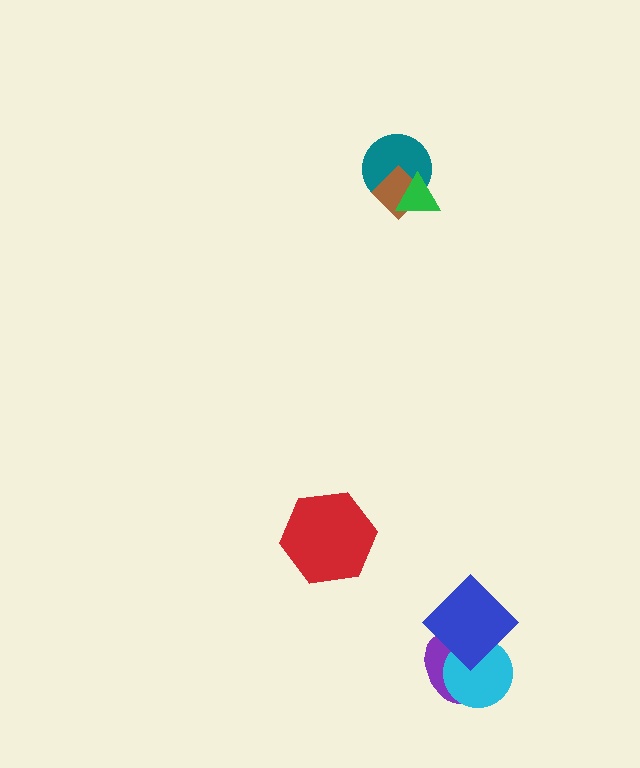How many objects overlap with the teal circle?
2 objects overlap with the teal circle.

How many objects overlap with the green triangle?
2 objects overlap with the green triangle.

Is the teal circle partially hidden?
Yes, it is partially covered by another shape.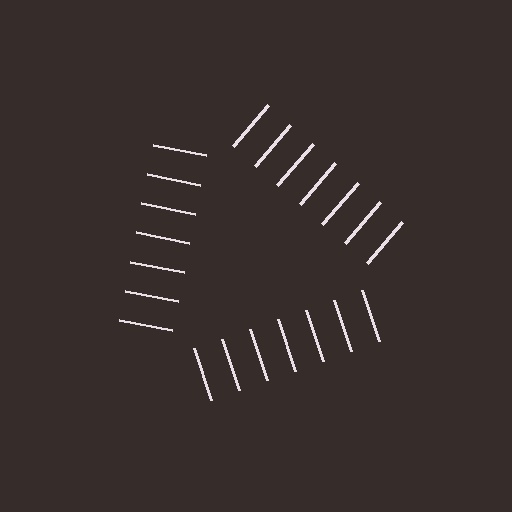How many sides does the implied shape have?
3 sides — the line-ends trace a triangle.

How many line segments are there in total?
21 — 7 along each of the 3 edges.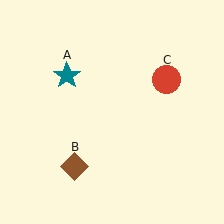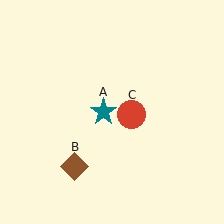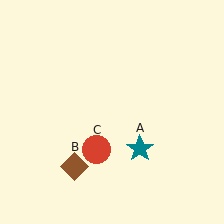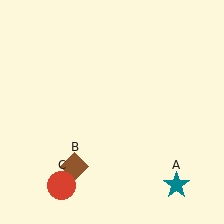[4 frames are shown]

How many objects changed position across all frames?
2 objects changed position: teal star (object A), red circle (object C).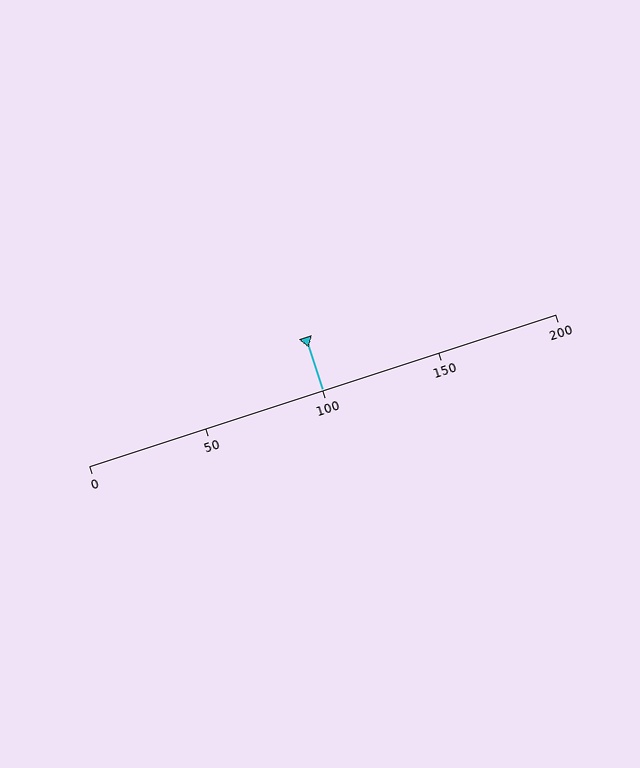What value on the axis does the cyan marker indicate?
The marker indicates approximately 100.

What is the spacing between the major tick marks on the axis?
The major ticks are spaced 50 apart.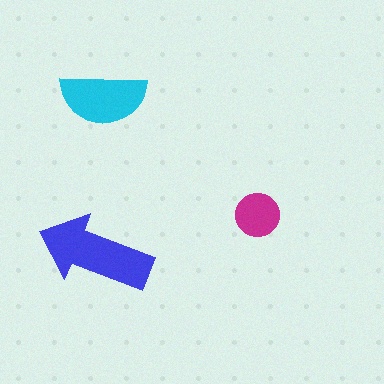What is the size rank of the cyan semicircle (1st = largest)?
2nd.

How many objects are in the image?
There are 3 objects in the image.